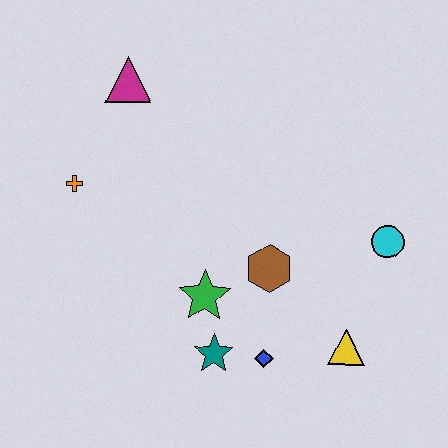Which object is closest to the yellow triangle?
The blue diamond is closest to the yellow triangle.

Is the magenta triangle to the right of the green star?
No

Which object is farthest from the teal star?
The magenta triangle is farthest from the teal star.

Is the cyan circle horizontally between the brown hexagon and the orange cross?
No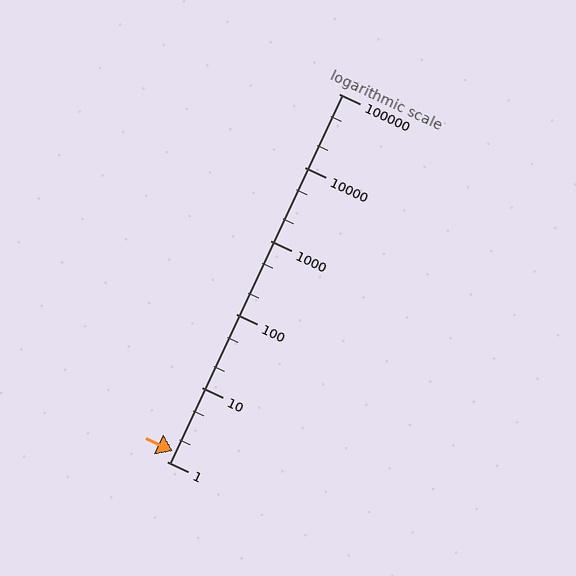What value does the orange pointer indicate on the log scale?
The pointer indicates approximately 1.4.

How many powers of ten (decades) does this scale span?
The scale spans 5 decades, from 1 to 100000.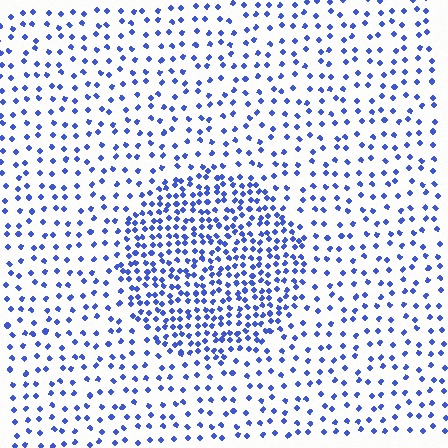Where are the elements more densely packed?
The elements are more densely packed inside the circle boundary.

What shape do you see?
I see a circle.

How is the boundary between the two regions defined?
The boundary is defined by a change in element density (approximately 2.2x ratio). All elements are the same color, size, and shape.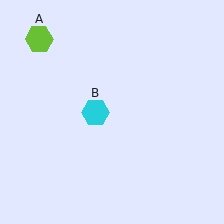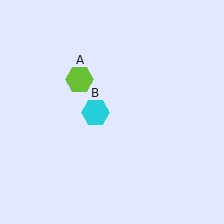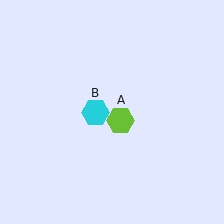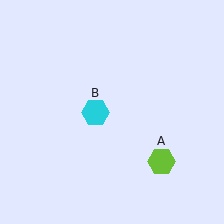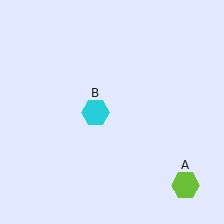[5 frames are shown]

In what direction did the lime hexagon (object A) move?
The lime hexagon (object A) moved down and to the right.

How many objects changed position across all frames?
1 object changed position: lime hexagon (object A).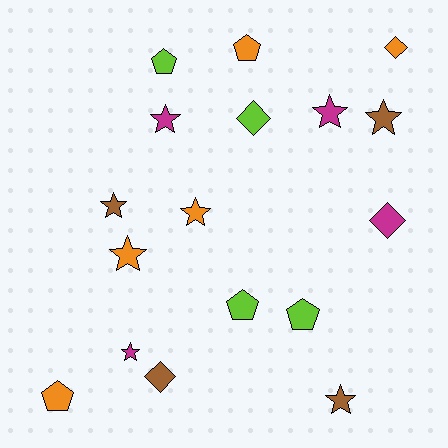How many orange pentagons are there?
There are 2 orange pentagons.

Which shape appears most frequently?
Star, with 8 objects.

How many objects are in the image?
There are 17 objects.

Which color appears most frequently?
Orange, with 5 objects.